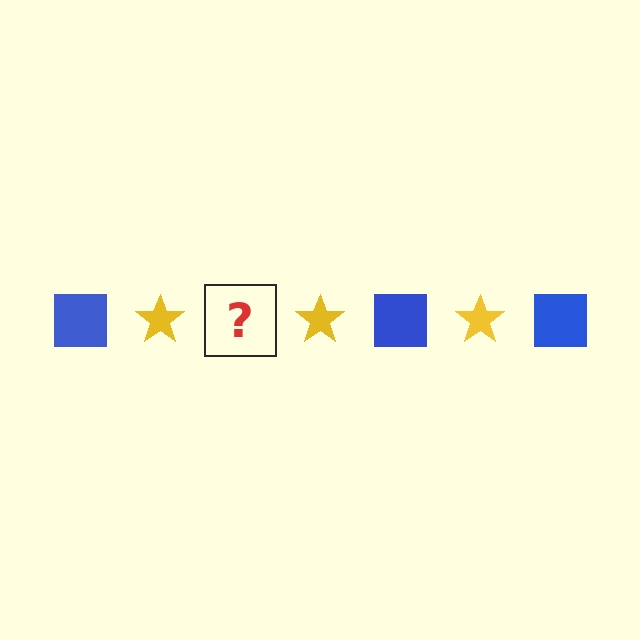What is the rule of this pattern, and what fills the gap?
The rule is that the pattern alternates between blue square and yellow star. The gap should be filled with a blue square.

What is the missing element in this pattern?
The missing element is a blue square.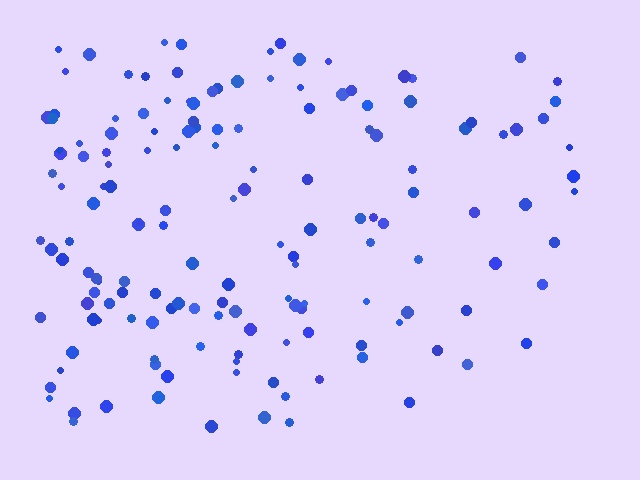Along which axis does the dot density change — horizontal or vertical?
Horizontal.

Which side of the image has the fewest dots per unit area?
The right.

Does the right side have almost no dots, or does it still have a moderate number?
Still a moderate number, just noticeably fewer than the left.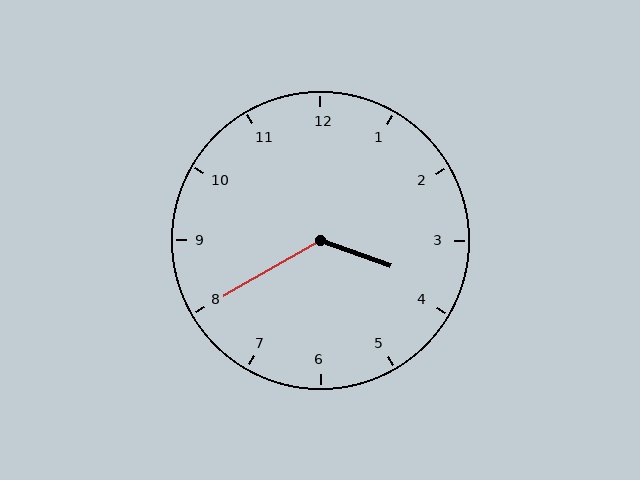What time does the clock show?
3:40.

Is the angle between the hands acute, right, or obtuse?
It is obtuse.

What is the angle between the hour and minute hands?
Approximately 130 degrees.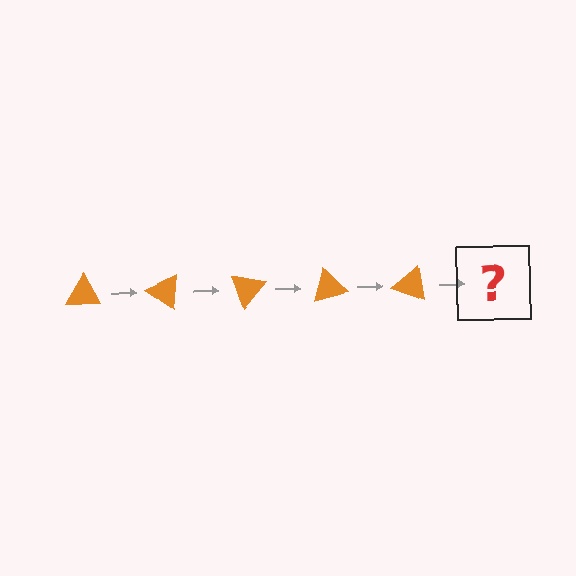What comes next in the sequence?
The next element should be an orange triangle rotated 175 degrees.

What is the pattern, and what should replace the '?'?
The pattern is that the triangle rotates 35 degrees each step. The '?' should be an orange triangle rotated 175 degrees.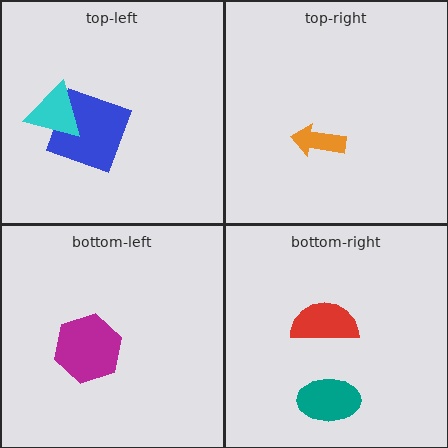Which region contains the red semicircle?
The bottom-right region.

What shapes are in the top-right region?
The orange arrow.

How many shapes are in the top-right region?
1.